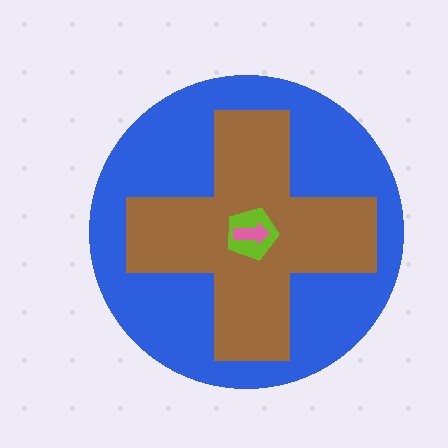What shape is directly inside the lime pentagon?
The pink arrow.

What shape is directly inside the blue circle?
The brown cross.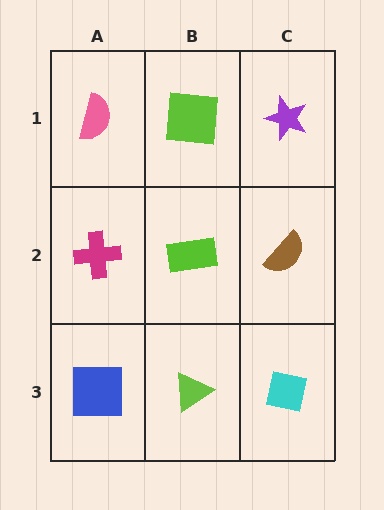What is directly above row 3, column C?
A brown semicircle.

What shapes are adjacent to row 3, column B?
A lime rectangle (row 2, column B), a blue square (row 3, column A), a cyan square (row 3, column C).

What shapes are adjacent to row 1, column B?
A lime rectangle (row 2, column B), a pink semicircle (row 1, column A), a purple star (row 1, column C).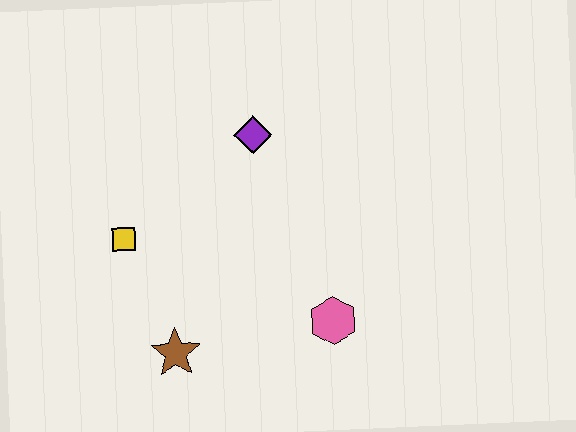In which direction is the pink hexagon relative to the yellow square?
The pink hexagon is to the right of the yellow square.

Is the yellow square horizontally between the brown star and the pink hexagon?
No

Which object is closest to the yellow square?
The brown star is closest to the yellow square.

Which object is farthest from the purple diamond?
The brown star is farthest from the purple diamond.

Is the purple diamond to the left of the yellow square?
No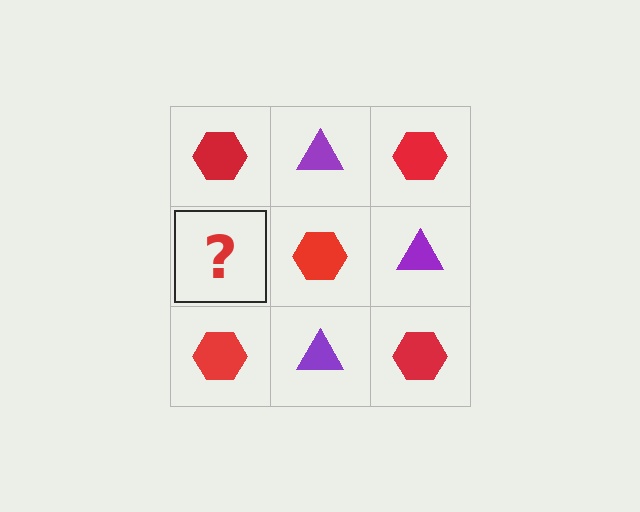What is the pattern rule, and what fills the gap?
The rule is that it alternates red hexagon and purple triangle in a checkerboard pattern. The gap should be filled with a purple triangle.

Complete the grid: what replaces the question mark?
The question mark should be replaced with a purple triangle.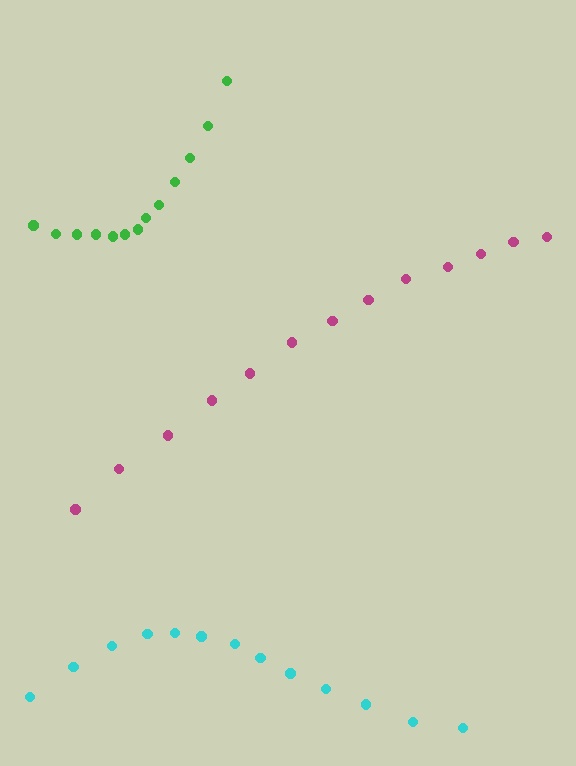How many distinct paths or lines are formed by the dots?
There are 3 distinct paths.